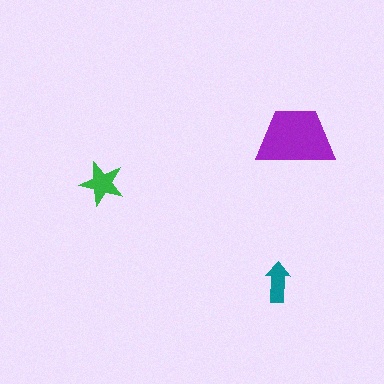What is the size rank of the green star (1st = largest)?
2nd.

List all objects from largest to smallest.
The purple trapezoid, the green star, the teal arrow.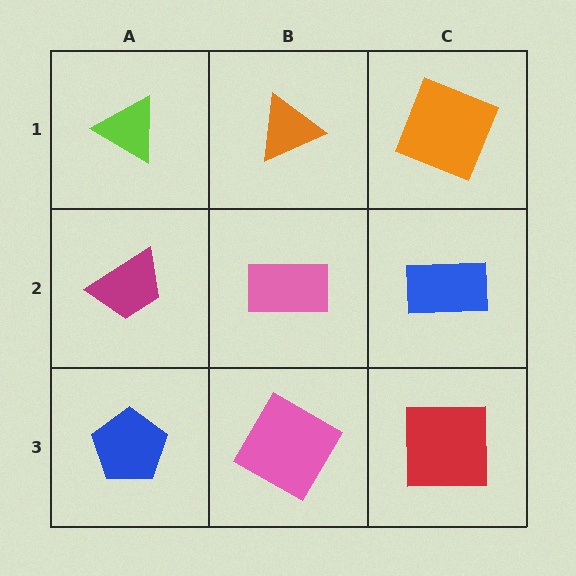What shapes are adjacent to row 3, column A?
A magenta trapezoid (row 2, column A), a pink diamond (row 3, column B).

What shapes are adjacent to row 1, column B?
A pink rectangle (row 2, column B), a lime triangle (row 1, column A), an orange square (row 1, column C).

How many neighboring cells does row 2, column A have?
3.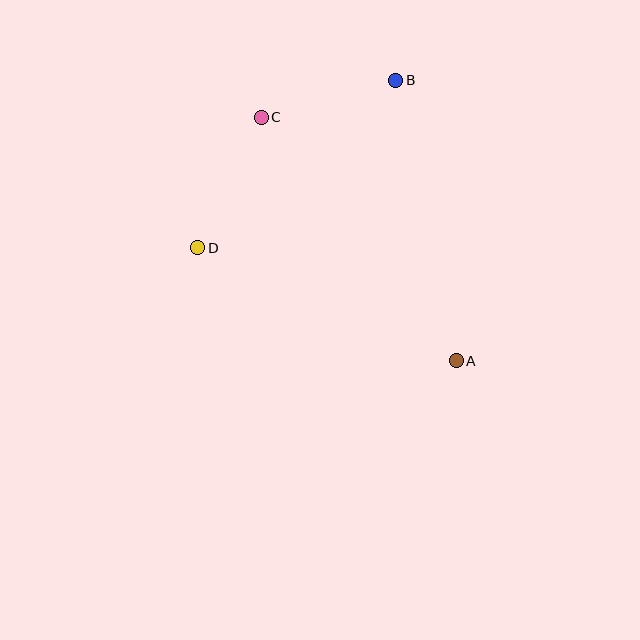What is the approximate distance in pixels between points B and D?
The distance between B and D is approximately 259 pixels.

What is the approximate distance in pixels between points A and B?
The distance between A and B is approximately 287 pixels.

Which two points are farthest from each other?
Points A and C are farthest from each other.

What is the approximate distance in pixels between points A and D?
The distance between A and D is approximately 283 pixels.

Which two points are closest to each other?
Points B and C are closest to each other.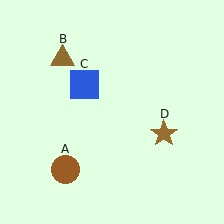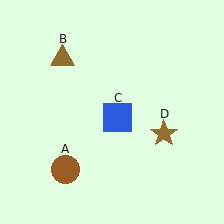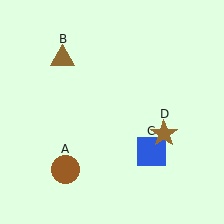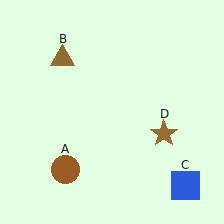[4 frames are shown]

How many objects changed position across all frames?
1 object changed position: blue square (object C).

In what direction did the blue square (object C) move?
The blue square (object C) moved down and to the right.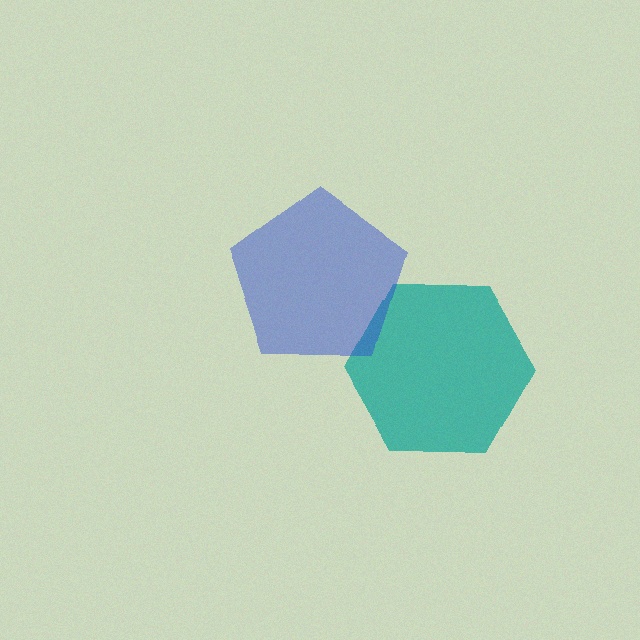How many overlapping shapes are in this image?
There are 2 overlapping shapes in the image.